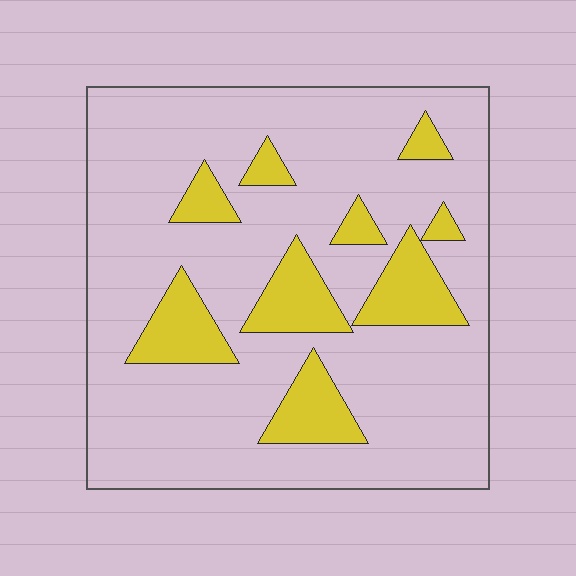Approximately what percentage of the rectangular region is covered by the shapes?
Approximately 20%.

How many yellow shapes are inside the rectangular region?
9.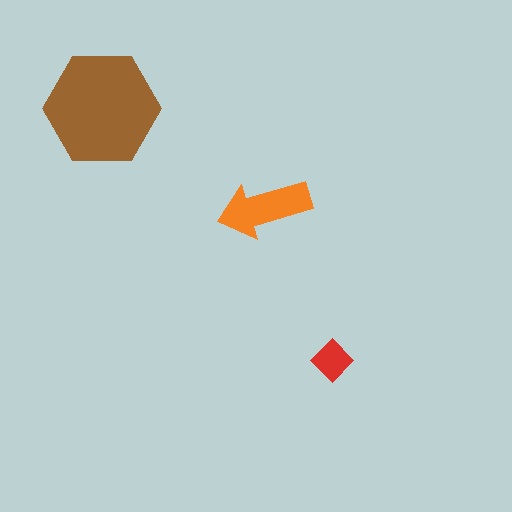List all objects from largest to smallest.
The brown hexagon, the orange arrow, the red diamond.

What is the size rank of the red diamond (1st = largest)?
3rd.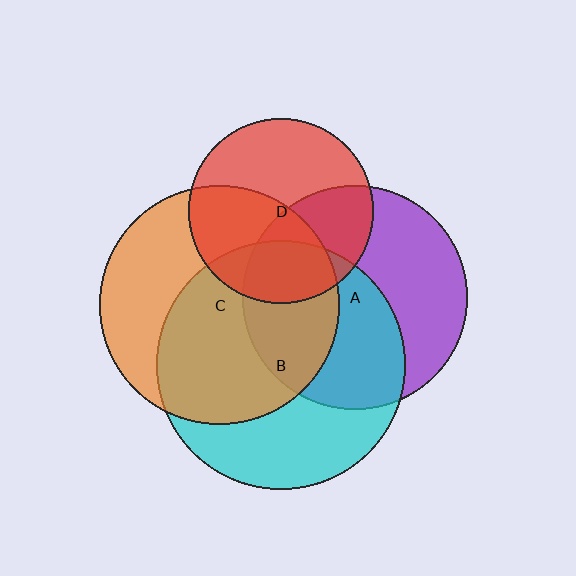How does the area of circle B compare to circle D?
Approximately 1.8 times.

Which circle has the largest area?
Circle B (cyan).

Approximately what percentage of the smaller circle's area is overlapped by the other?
Approximately 45%.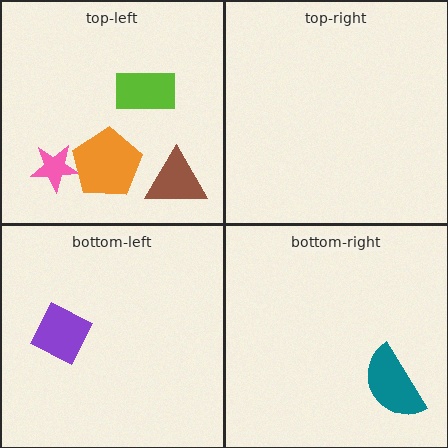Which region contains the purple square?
The bottom-left region.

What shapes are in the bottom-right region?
The teal semicircle.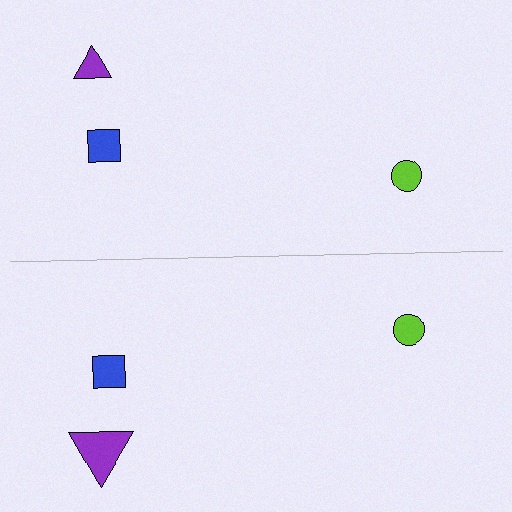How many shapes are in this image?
There are 6 shapes in this image.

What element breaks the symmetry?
The purple triangle on the bottom side has a different size than its mirror counterpart.